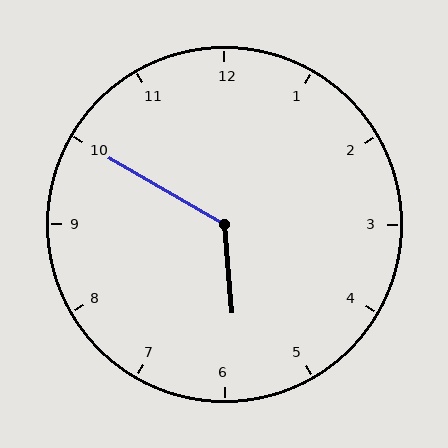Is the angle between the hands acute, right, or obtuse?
It is obtuse.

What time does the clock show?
5:50.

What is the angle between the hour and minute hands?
Approximately 125 degrees.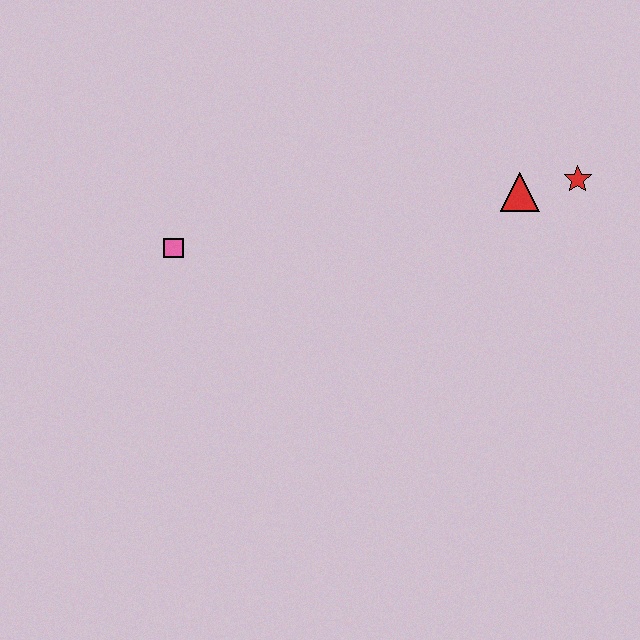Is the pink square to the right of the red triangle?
No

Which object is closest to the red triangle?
The red star is closest to the red triangle.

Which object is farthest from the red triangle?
The pink square is farthest from the red triangle.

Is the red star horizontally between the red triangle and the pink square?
No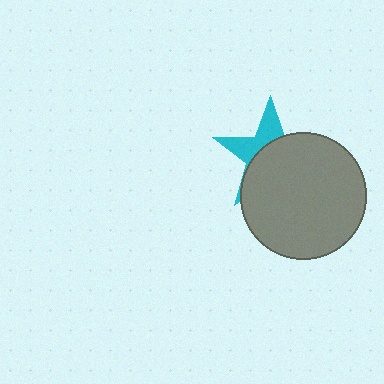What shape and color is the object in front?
The object in front is a gray circle.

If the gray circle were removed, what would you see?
You would see the complete cyan star.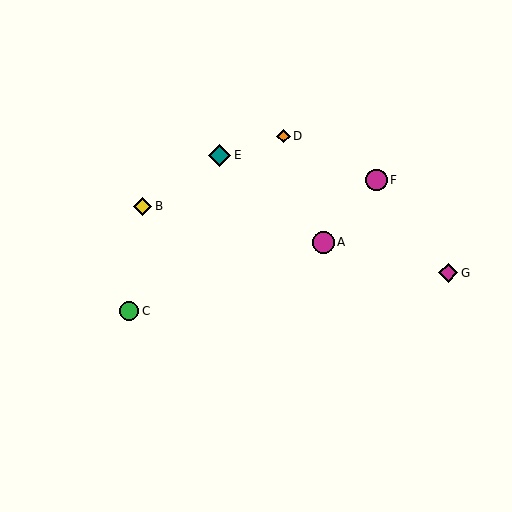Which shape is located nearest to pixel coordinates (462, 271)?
The magenta diamond (labeled G) at (448, 273) is nearest to that location.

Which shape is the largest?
The teal diamond (labeled E) is the largest.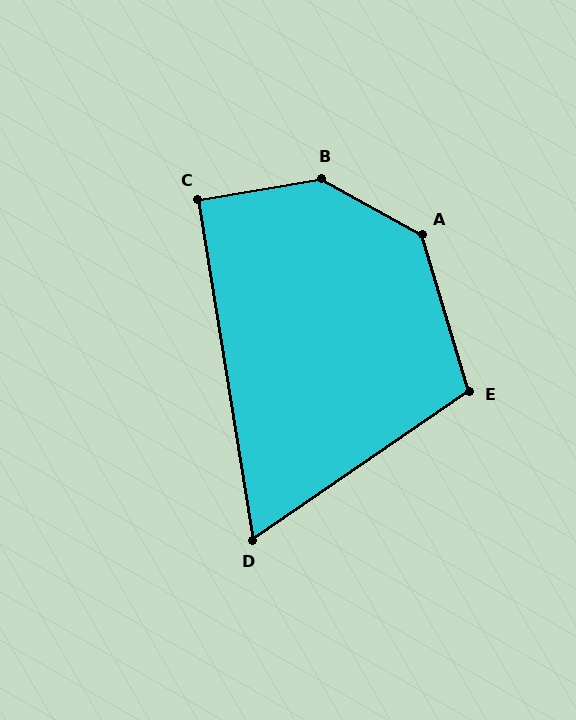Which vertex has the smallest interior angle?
D, at approximately 65 degrees.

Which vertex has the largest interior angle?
B, at approximately 142 degrees.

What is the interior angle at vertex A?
Approximately 135 degrees (obtuse).